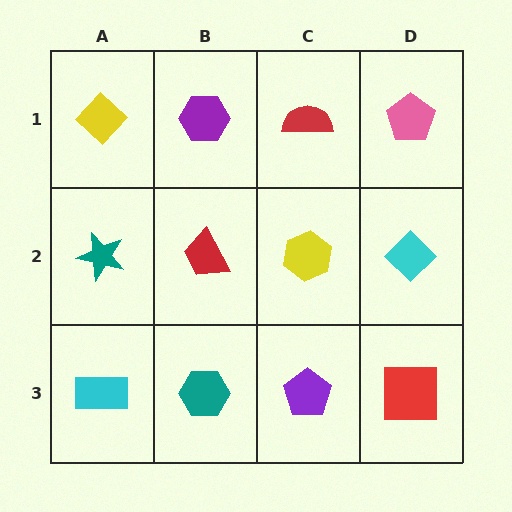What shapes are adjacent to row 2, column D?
A pink pentagon (row 1, column D), a red square (row 3, column D), a yellow hexagon (row 2, column C).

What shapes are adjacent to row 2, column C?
A red semicircle (row 1, column C), a purple pentagon (row 3, column C), a red trapezoid (row 2, column B), a cyan diamond (row 2, column D).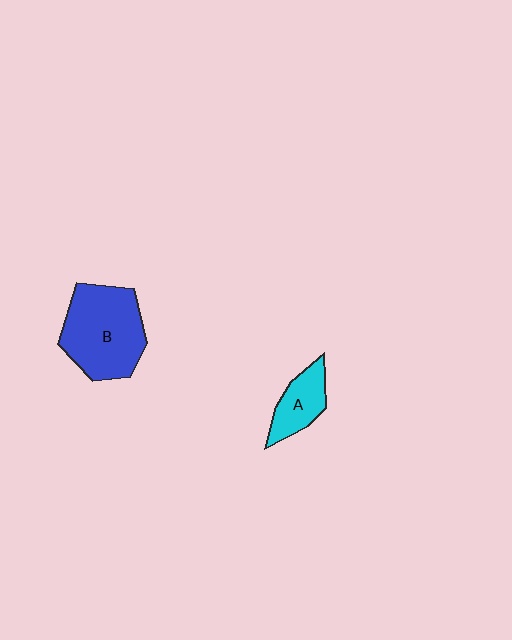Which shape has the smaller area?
Shape A (cyan).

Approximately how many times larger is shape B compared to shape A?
Approximately 2.2 times.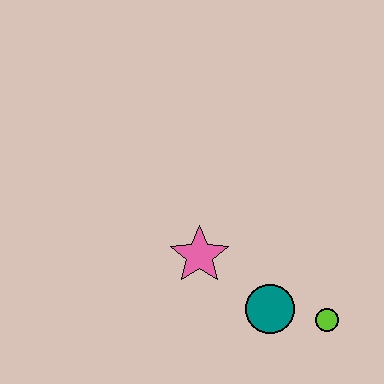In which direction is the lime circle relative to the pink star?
The lime circle is to the right of the pink star.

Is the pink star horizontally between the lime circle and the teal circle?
No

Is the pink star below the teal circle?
No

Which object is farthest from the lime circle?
The pink star is farthest from the lime circle.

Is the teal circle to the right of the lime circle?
No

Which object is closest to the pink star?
The teal circle is closest to the pink star.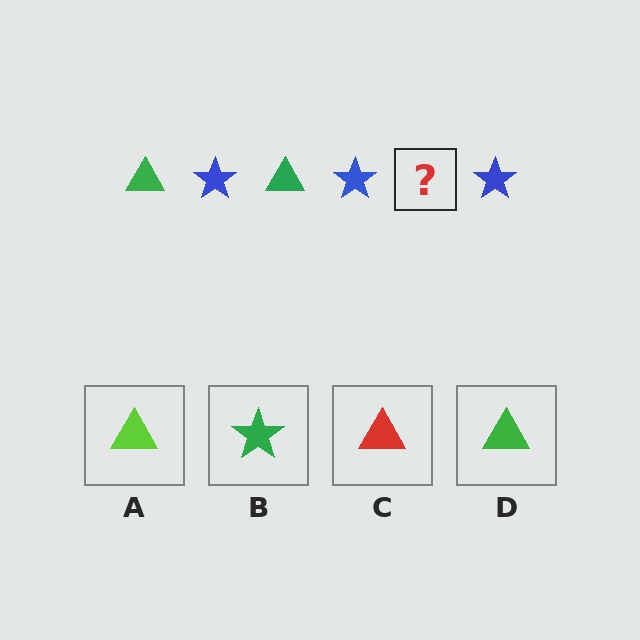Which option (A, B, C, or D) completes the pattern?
D.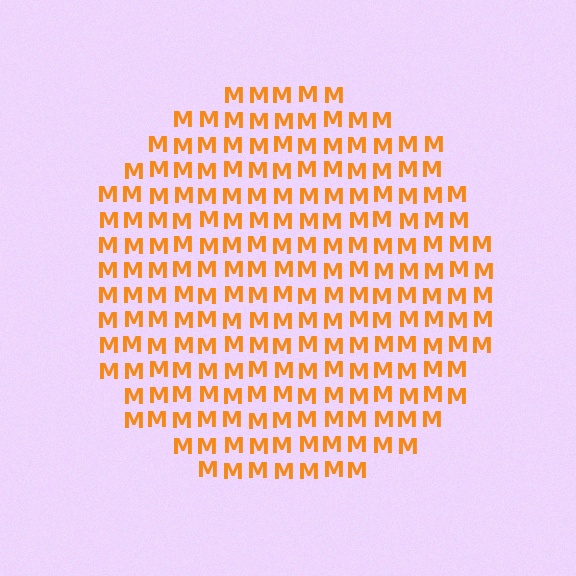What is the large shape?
The large shape is a circle.